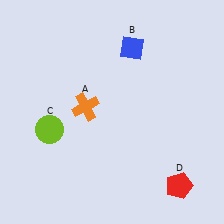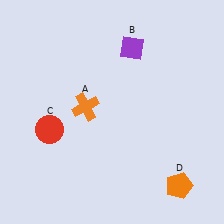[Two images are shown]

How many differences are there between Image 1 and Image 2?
There are 3 differences between the two images.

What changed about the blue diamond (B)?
In Image 1, B is blue. In Image 2, it changed to purple.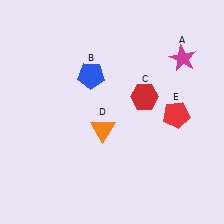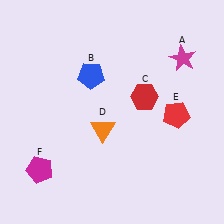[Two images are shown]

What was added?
A magenta pentagon (F) was added in Image 2.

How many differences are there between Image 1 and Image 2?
There is 1 difference between the two images.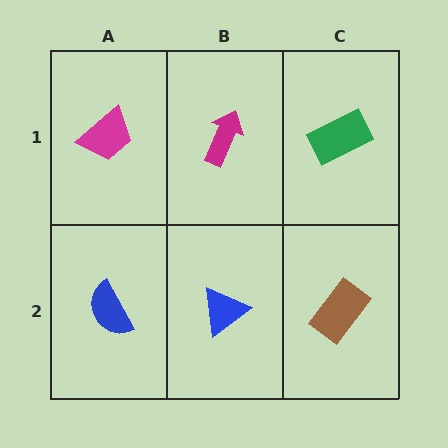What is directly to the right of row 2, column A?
A blue triangle.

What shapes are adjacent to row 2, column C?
A green rectangle (row 1, column C), a blue triangle (row 2, column B).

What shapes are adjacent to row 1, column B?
A blue triangle (row 2, column B), a magenta trapezoid (row 1, column A), a green rectangle (row 1, column C).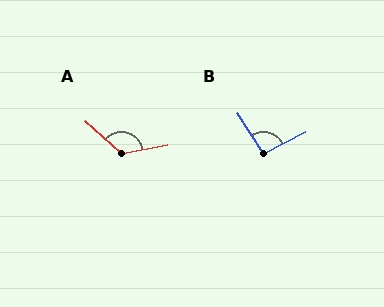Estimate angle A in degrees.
Approximately 126 degrees.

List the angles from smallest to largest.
B (95°), A (126°).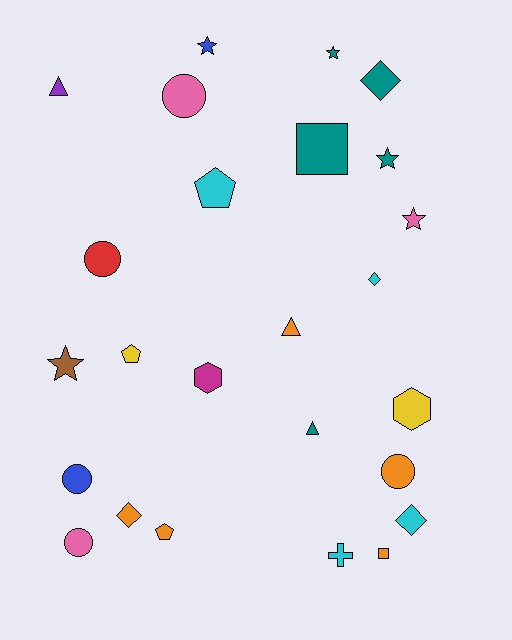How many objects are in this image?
There are 25 objects.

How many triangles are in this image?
There are 3 triangles.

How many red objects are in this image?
There is 1 red object.